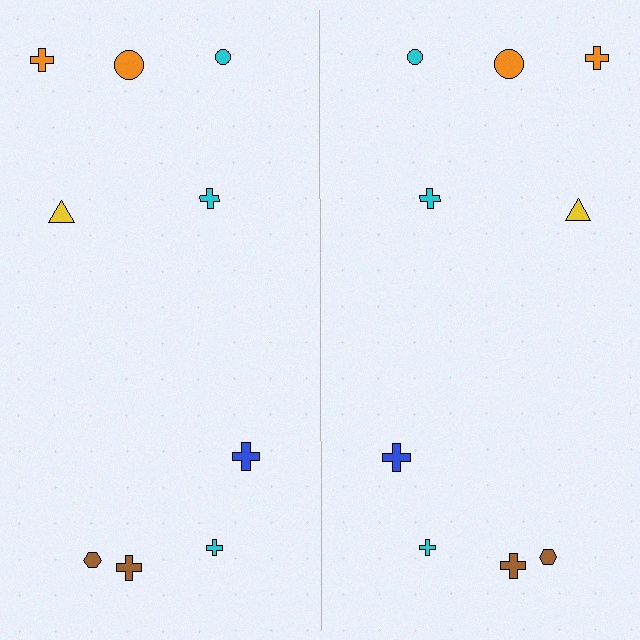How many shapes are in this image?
There are 18 shapes in this image.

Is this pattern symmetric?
Yes, this pattern has bilateral (reflection) symmetry.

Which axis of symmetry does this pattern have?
The pattern has a vertical axis of symmetry running through the center of the image.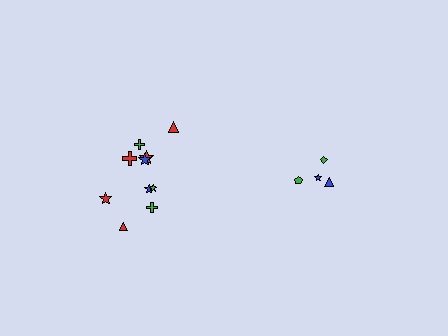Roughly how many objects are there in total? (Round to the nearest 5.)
Roughly 15 objects in total.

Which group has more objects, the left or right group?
The left group.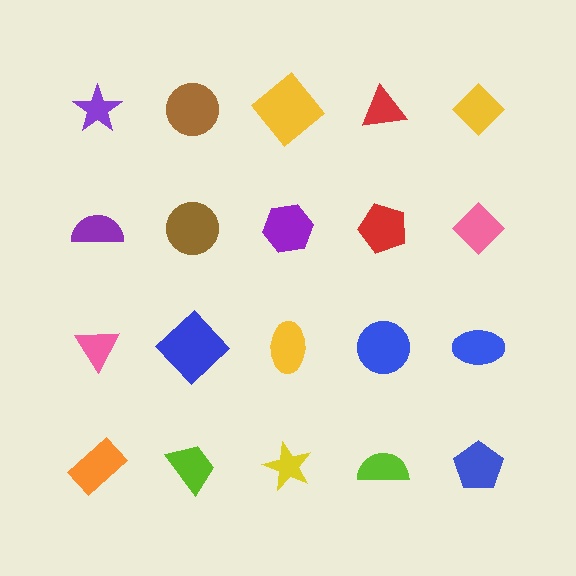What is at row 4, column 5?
A blue pentagon.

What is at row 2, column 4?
A red pentagon.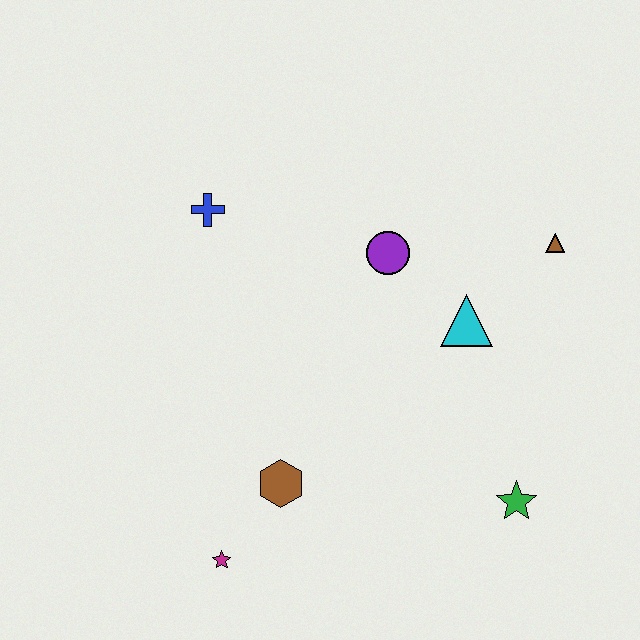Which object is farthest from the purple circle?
The magenta star is farthest from the purple circle.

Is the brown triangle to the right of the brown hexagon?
Yes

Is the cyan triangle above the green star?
Yes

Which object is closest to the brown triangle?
The cyan triangle is closest to the brown triangle.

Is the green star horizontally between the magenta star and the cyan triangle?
No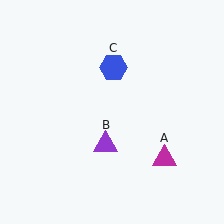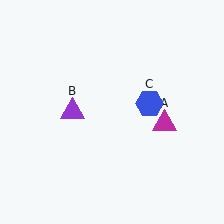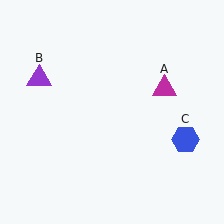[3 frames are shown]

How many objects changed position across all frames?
3 objects changed position: magenta triangle (object A), purple triangle (object B), blue hexagon (object C).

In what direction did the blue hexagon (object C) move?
The blue hexagon (object C) moved down and to the right.